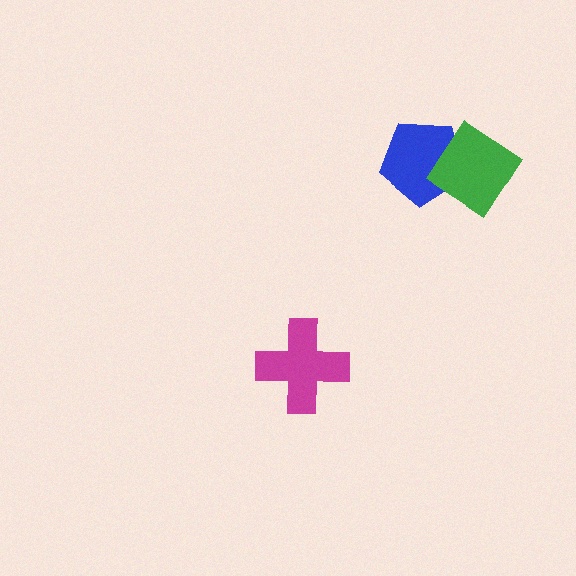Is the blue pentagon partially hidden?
Yes, it is partially covered by another shape.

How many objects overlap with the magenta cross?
0 objects overlap with the magenta cross.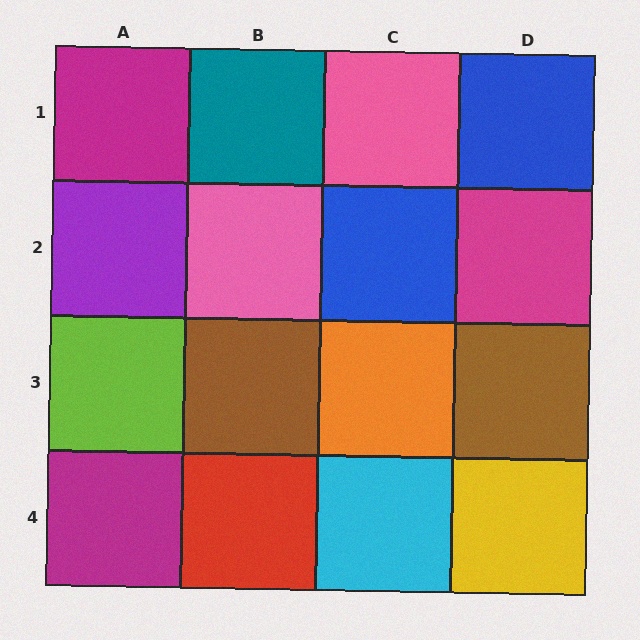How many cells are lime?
1 cell is lime.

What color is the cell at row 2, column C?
Blue.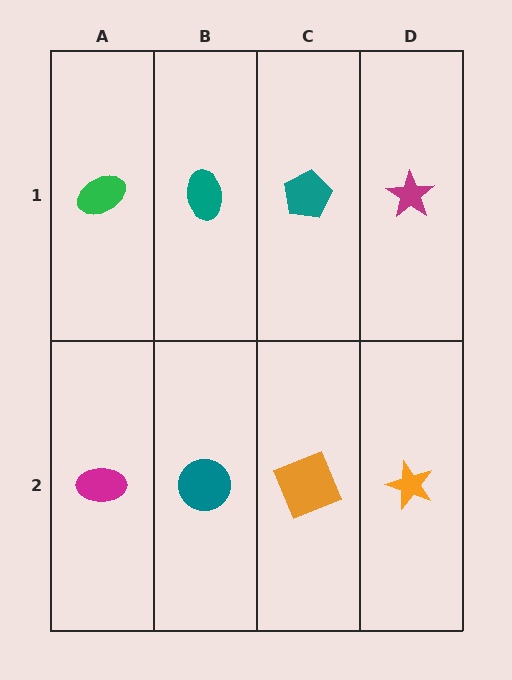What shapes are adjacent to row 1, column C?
An orange square (row 2, column C), a teal ellipse (row 1, column B), a magenta star (row 1, column D).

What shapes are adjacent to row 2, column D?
A magenta star (row 1, column D), an orange square (row 2, column C).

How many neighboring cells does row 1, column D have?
2.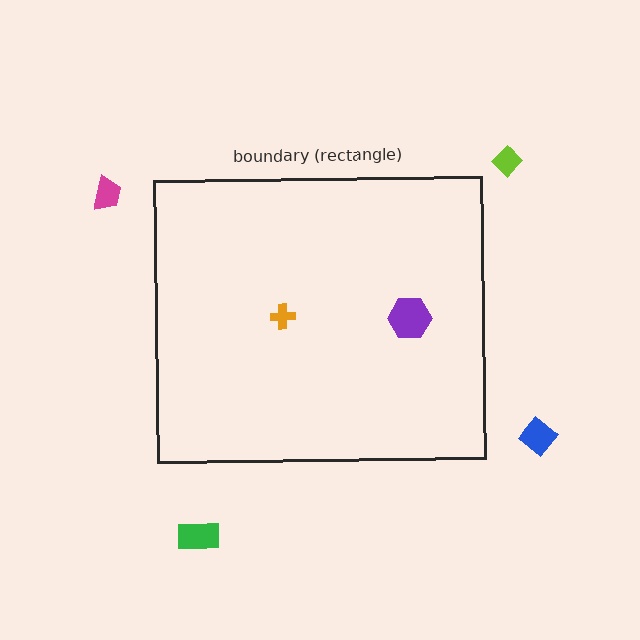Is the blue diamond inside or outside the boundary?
Outside.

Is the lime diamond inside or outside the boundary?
Outside.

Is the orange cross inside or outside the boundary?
Inside.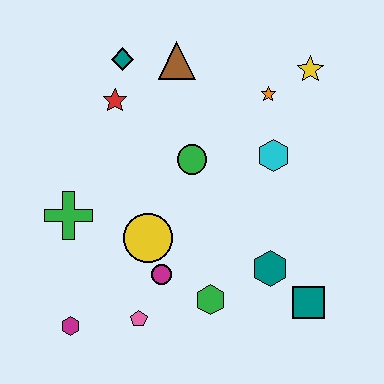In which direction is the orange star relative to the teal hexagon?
The orange star is above the teal hexagon.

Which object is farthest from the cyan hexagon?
The magenta hexagon is farthest from the cyan hexagon.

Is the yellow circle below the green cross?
Yes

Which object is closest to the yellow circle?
The magenta circle is closest to the yellow circle.